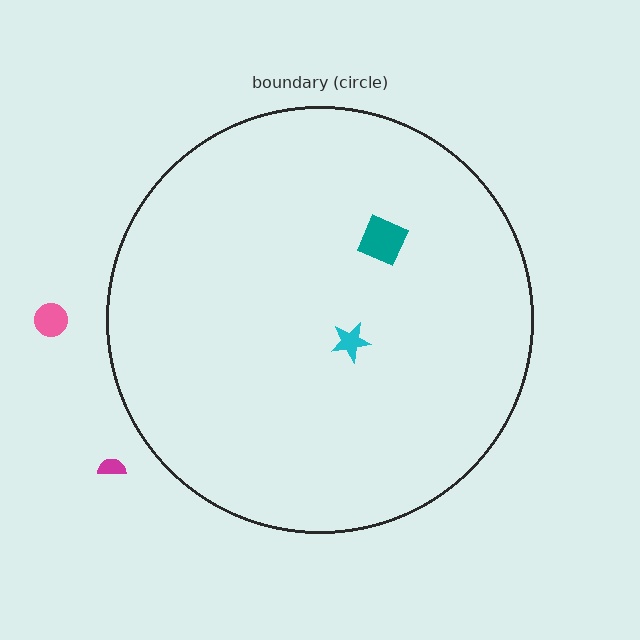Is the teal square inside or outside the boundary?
Inside.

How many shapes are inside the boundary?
2 inside, 2 outside.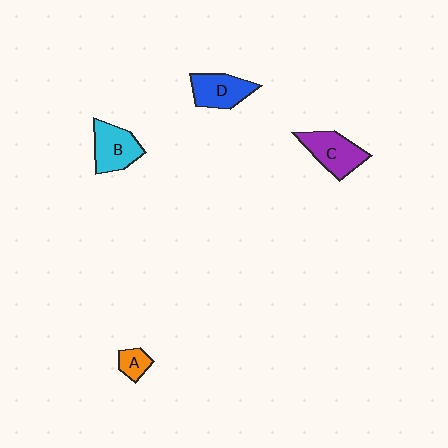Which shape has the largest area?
Shape C (purple).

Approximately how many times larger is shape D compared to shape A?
Approximately 2.3 times.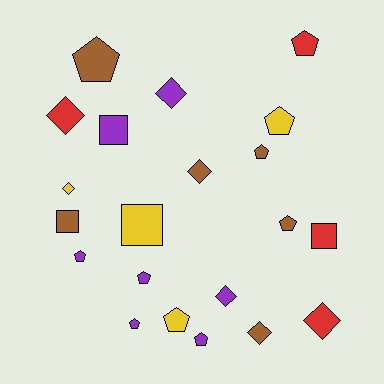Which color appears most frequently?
Purple, with 7 objects.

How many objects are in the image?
There are 21 objects.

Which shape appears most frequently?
Pentagon, with 10 objects.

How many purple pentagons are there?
There are 4 purple pentagons.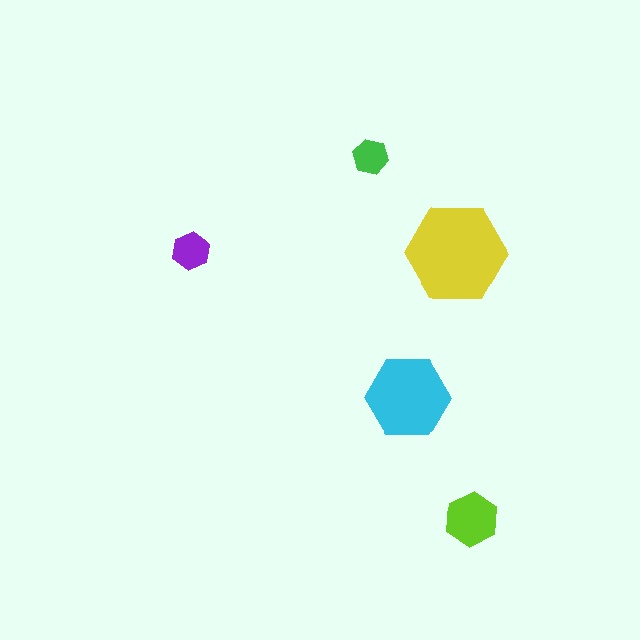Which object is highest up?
The green hexagon is topmost.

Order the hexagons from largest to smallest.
the yellow one, the cyan one, the lime one, the purple one, the green one.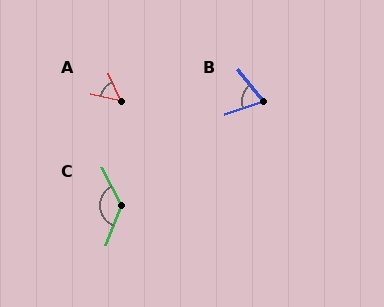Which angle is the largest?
C, at approximately 132 degrees.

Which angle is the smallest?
A, at approximately 53 degrees.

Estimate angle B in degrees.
Approximately 70 degrees.